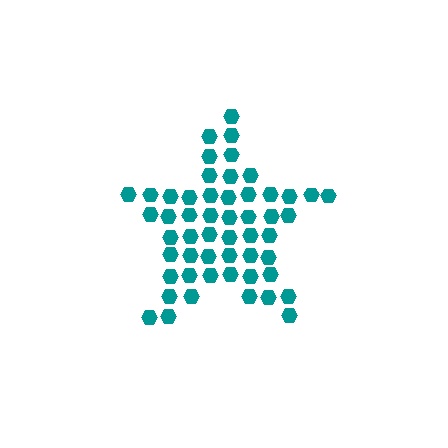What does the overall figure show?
The overall figure shows a star.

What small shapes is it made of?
It is made of small hexagons.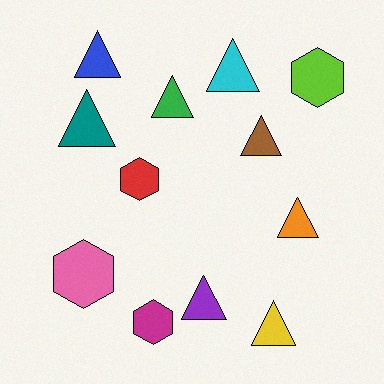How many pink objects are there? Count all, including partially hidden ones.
There is 1 pink object.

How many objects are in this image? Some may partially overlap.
There are 12 objects.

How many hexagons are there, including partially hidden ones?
There are 4 hexagons.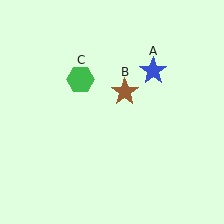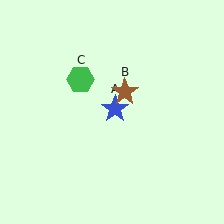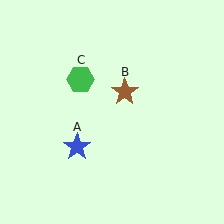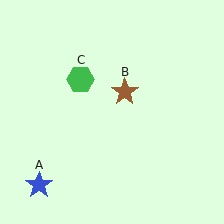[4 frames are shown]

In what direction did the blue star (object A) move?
The blue star (object A) moved down and to the left.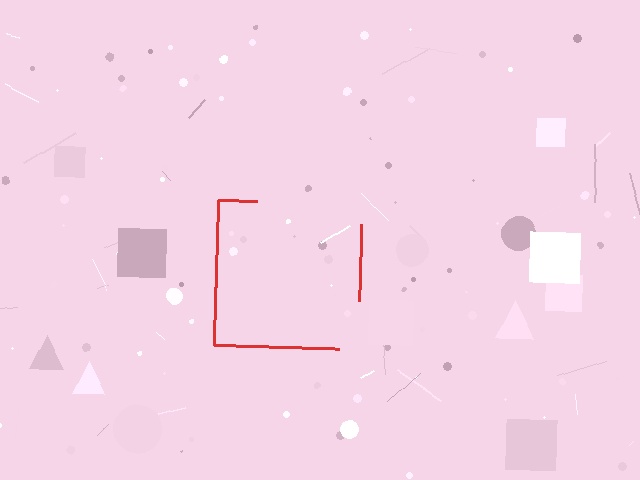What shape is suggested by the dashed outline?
The dashed outline suggests a square.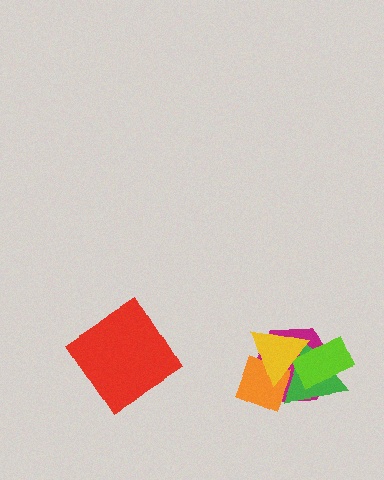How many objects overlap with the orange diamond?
3 objects overlap with the orange diamond.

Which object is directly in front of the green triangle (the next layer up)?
The lime rectangle is directly in front of the green triangle.